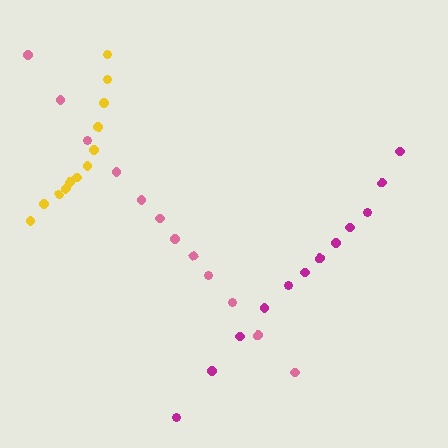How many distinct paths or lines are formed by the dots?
There are 3 distinct paths.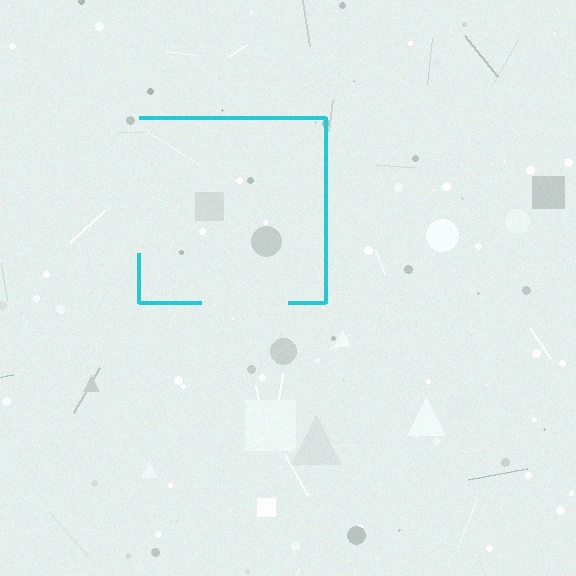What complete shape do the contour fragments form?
The contour fragments form a square.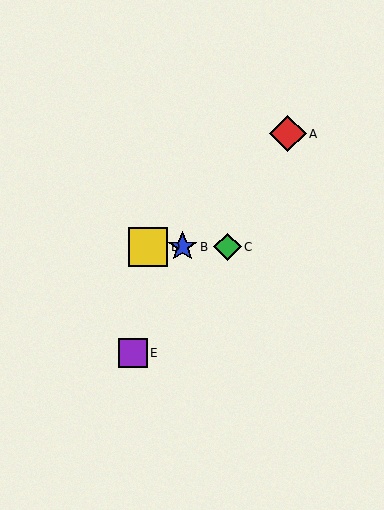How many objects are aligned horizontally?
3 objects (B, C, D) are aligned horizontally.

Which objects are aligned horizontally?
Objects B, C, D are aligned horizontally.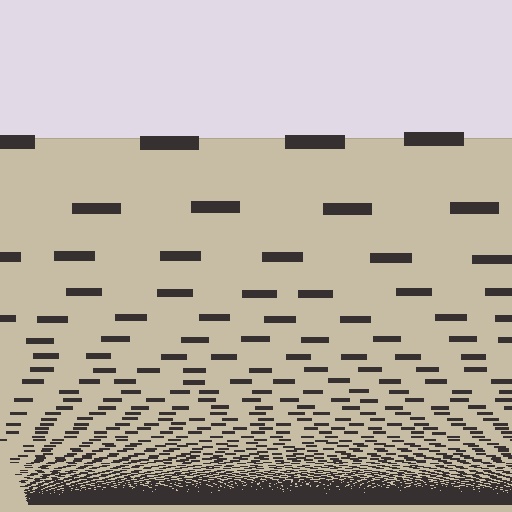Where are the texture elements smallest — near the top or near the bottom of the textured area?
Near the bottom.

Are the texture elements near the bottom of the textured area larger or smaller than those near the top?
Smaller. The gradient is inverted — elements near the bottom are smaller and denser.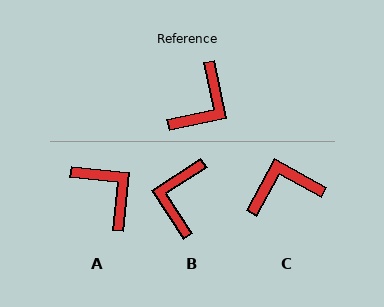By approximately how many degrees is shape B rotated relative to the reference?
Approximately 159 degrees clockwise.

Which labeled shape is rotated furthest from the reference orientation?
B, about 159 degrees away.